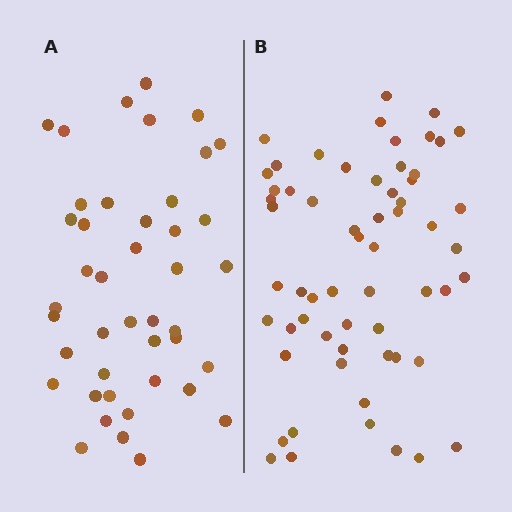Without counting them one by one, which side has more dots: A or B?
Region B (the right region) has more dots.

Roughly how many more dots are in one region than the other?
Region B has approximately 15 more dots than region A.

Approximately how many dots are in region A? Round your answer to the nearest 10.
About 40 dots. (The exact count is 43, which rounds to 40.)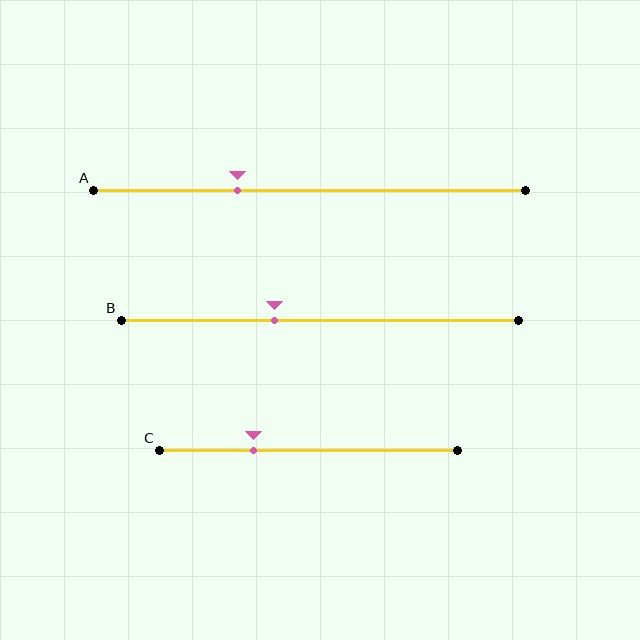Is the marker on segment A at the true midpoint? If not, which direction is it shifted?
No, the marker on segment A is shifted to the left by about 17% of the segment length.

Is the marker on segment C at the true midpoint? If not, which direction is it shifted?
No, the marker on segment C is shifted to the left by about 18% of the segment length.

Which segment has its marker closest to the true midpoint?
Segment B has its marker closest to the true midpoint.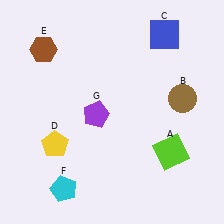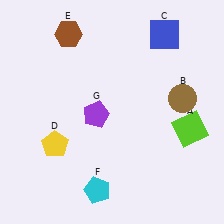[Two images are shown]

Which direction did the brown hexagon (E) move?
The brown hexagon (E) moved right.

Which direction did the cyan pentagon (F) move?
The cyan pentagon (F) moved right.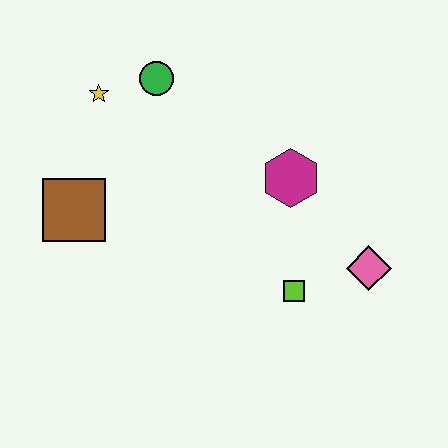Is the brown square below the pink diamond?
No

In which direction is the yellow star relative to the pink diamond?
The yellow star is to the left of the pink diamond.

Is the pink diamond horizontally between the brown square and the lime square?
No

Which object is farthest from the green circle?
The pink diamond is farthest from the green circle.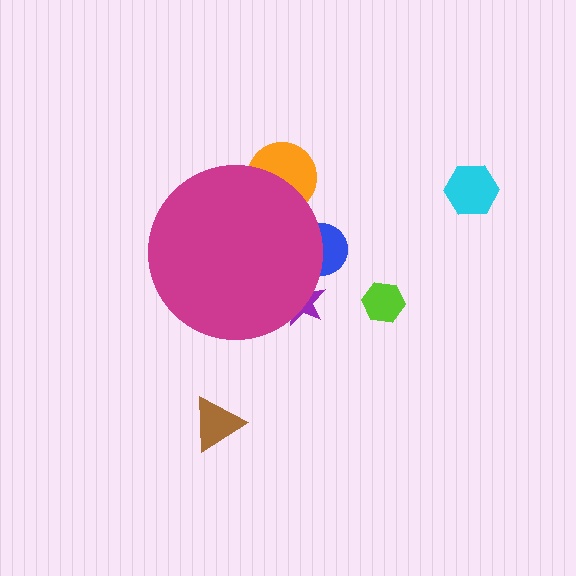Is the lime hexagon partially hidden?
No, the lime hexagon is fully visible.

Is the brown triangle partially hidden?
No, the brown triangle is fully visible.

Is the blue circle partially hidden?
Yes, the blue circle is partially hidden behind the magenta circle.